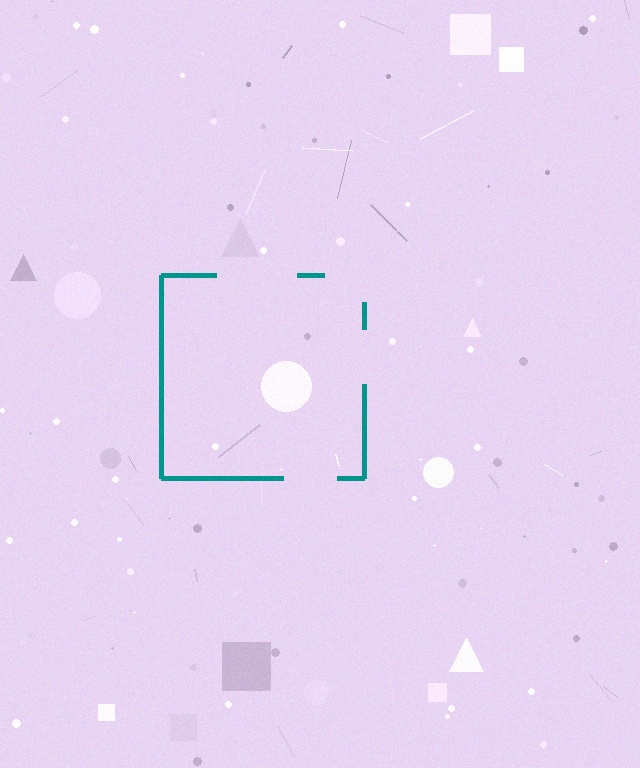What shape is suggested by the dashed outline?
The dashed outline suggests a square.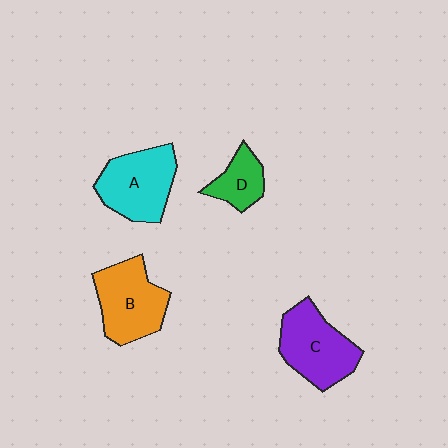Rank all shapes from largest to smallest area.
From largest to smallest: C (purple), A (cyan), B (orange), D (green).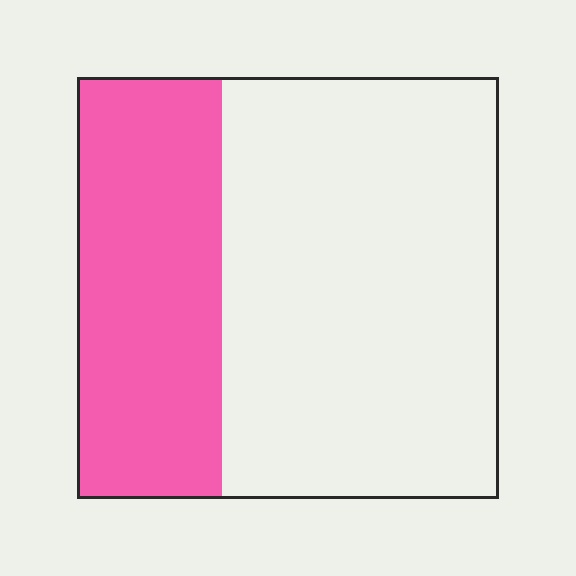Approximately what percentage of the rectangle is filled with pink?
Approximately 35%.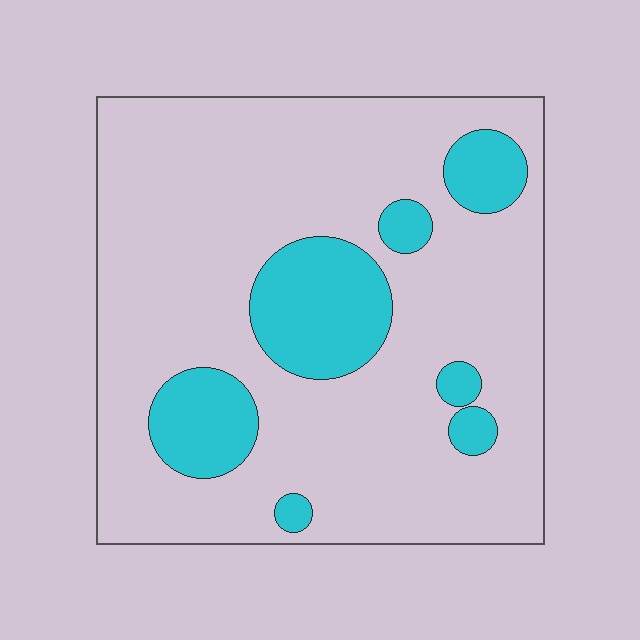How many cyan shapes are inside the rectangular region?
7.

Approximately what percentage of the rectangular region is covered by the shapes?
Approximately 20%.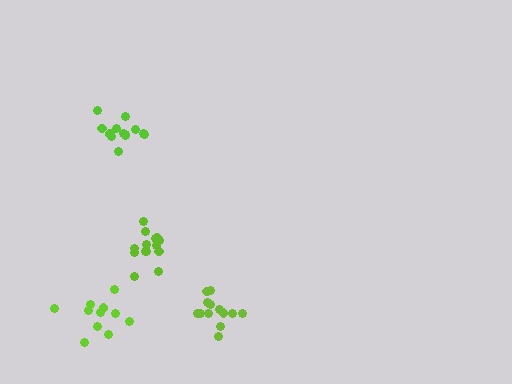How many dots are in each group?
Group 1: 13 dots, Group 2: 14 dots, Group 3: 13 dots, Group 4: 11 dots (51 total).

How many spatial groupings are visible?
There are 4 spatial groupings.